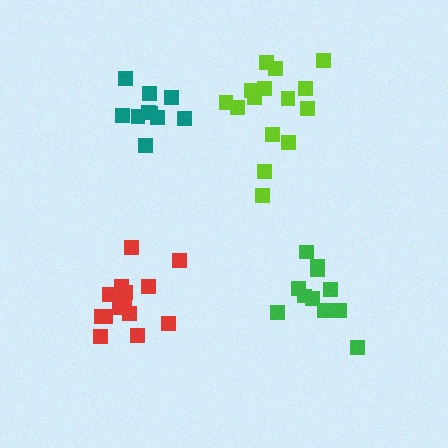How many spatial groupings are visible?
There are 4 spatial groupings.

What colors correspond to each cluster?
The clusters are colored: green, lime, red, teal.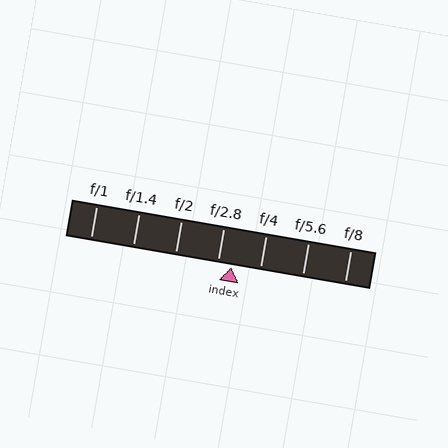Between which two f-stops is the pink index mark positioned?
The index mark is between f/2.8 and f/4.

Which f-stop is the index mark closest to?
The index mark is closest to f/2.8.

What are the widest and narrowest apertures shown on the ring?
The widest aperture shown is f/1 and the narrowest is f/8.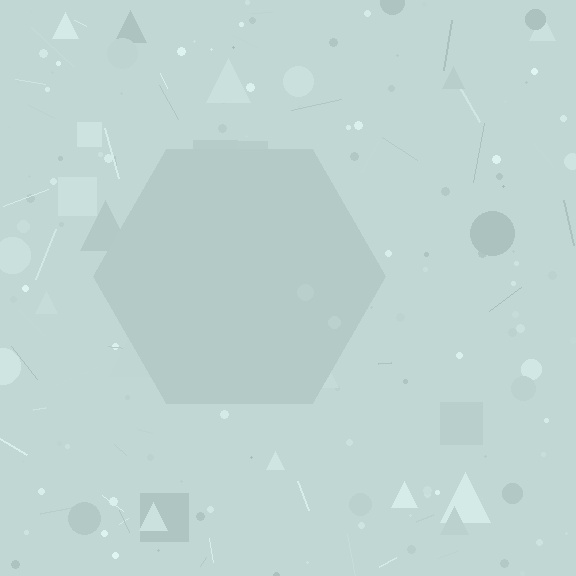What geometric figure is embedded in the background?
A hexagon is embedded in the background.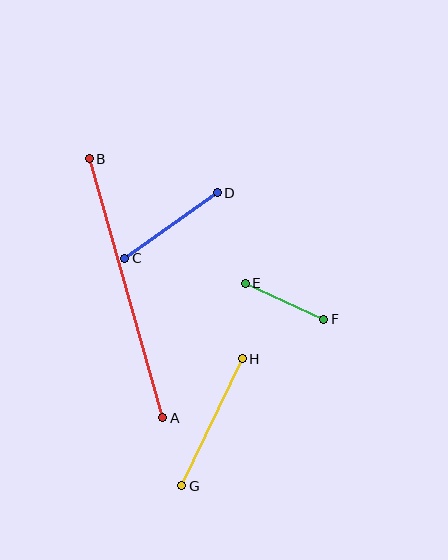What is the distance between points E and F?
The distance is approximately 86 pixels.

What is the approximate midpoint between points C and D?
The midpoint is at approximately (171, 225) pixels.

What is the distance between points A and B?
The distance is approximately 269 pixels.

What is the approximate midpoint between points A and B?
The midpoint is at approximately (126, 288) pixels.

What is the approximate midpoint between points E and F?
The midpoint is at approximately (285, 301) pixels.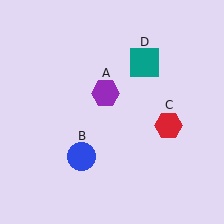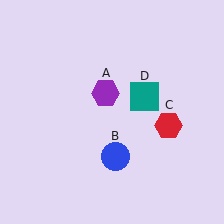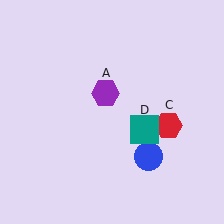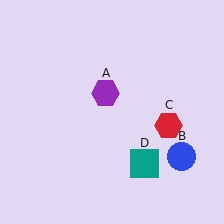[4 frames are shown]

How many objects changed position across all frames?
2 objects changed position: blue circle (object B), teal square (object D).